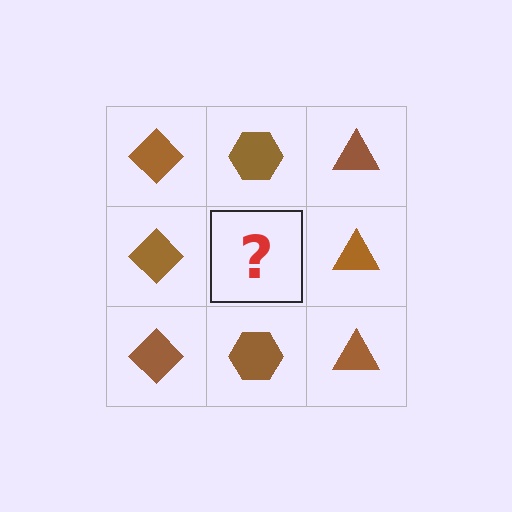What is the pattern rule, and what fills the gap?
The rule is that each column has a consistent shape. The gap should be filled with a brown hexagon.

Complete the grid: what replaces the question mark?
The question mark should be replaced with a brown hexagon.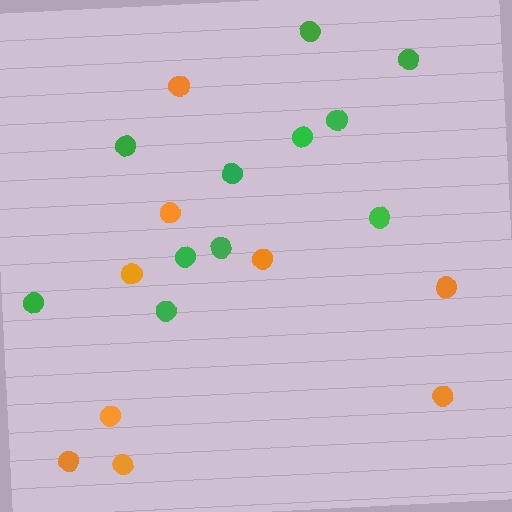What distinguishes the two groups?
There are 2 groups: one group of orange circles (9) and one group of green circles (11).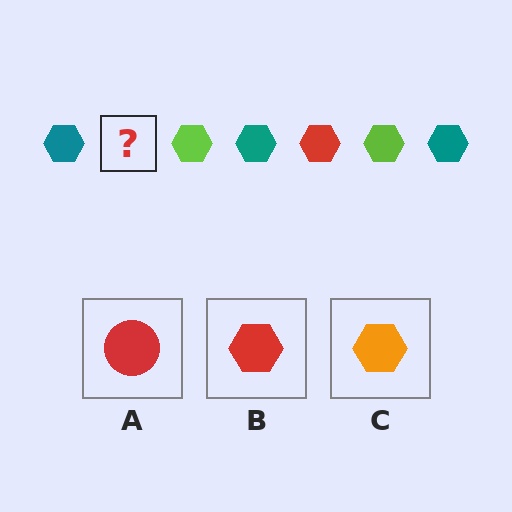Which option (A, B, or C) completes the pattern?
B.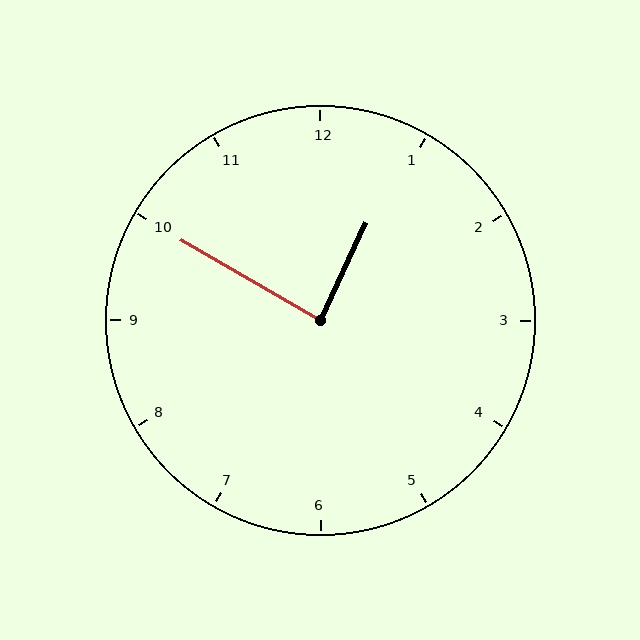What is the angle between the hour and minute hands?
Approximately 85 degrees.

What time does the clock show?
12:50.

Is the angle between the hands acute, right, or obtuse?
It is right.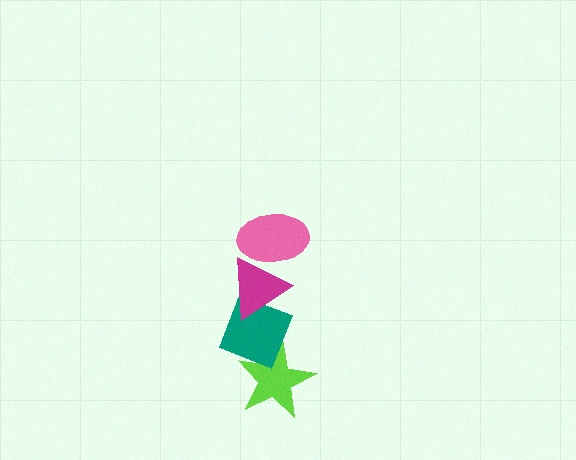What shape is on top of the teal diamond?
The magenta triangle is on top of the teal diamond.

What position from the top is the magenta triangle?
The magenta triangle is 2nd from the top.